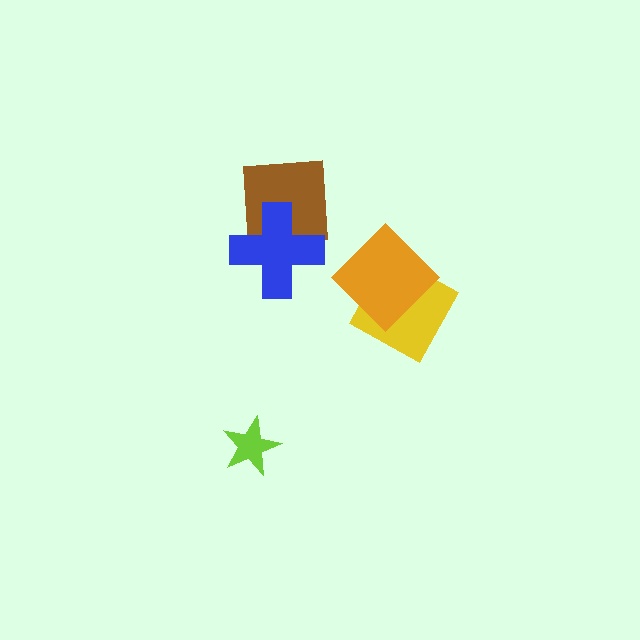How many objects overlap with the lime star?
0 objects overlap with the lime star.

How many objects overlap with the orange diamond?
1 object overlaps with the orange diamond.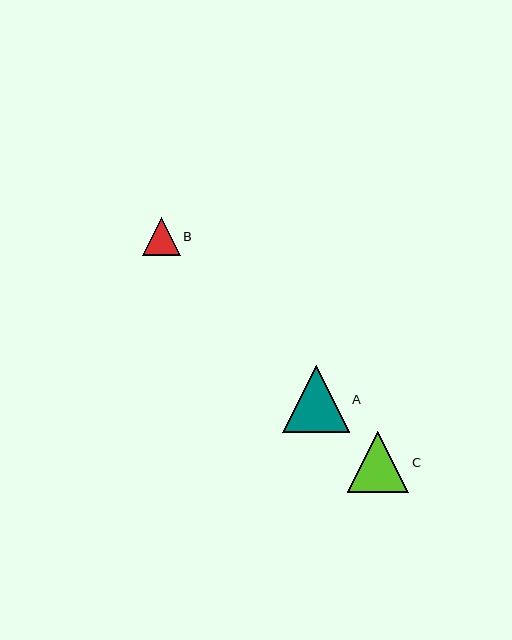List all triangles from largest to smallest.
From largest to smallest: A, C, B.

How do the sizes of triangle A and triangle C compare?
Triangle A and triangle C are approximately the same size.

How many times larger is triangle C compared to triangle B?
Triangle C is approximately 1.6 times the size of triangle B.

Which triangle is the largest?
Triangle A is the largest with a size of approximately 66 pixels.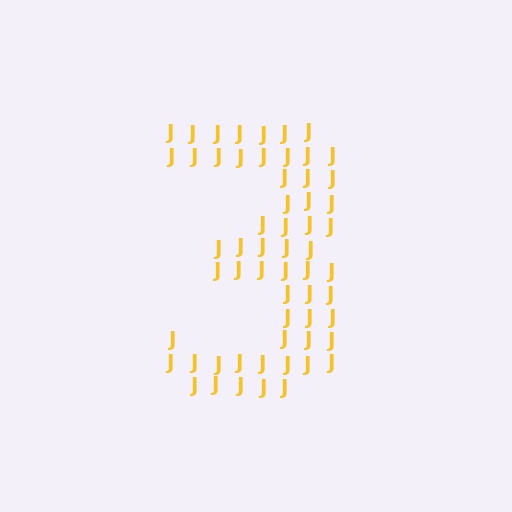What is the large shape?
The large shape is the digit 3.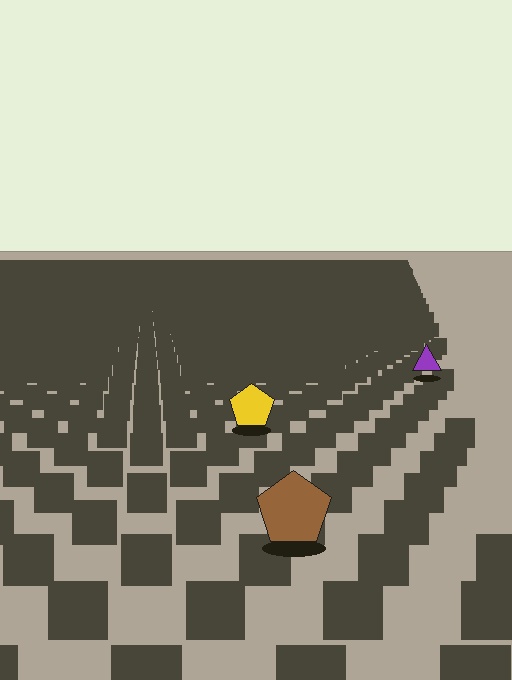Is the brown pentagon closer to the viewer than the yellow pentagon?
Yes. The brown pentagon is closer — you can tell from the texture gradient: the ground texture is coarser near it.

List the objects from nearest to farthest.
From nearest to farthest: the brown pentagon, the yellow pentagon, the purple triangle.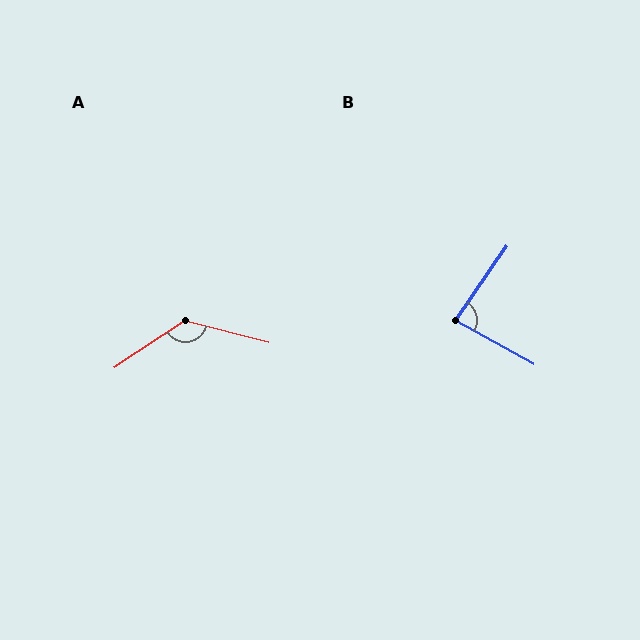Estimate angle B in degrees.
Approximately 84 degrees.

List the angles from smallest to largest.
B (84°), A (132°).